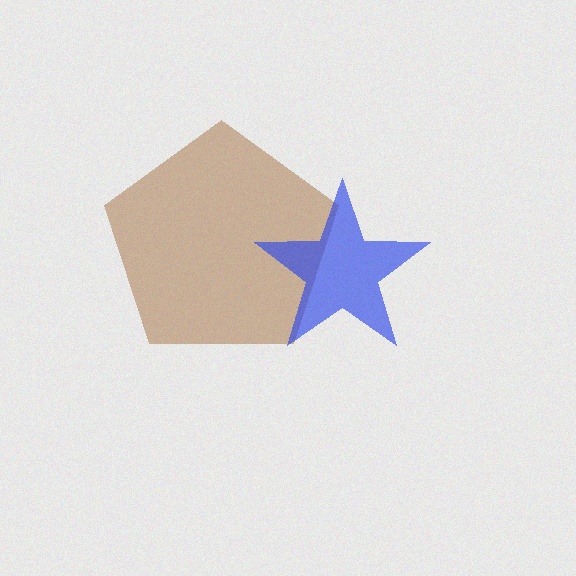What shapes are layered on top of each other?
The layered shapes are: a brown pentagon, a blue star.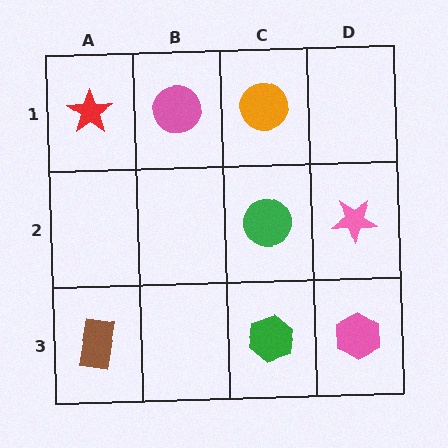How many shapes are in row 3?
3 shapes.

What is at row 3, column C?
A green hexagon.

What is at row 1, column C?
An orange circle.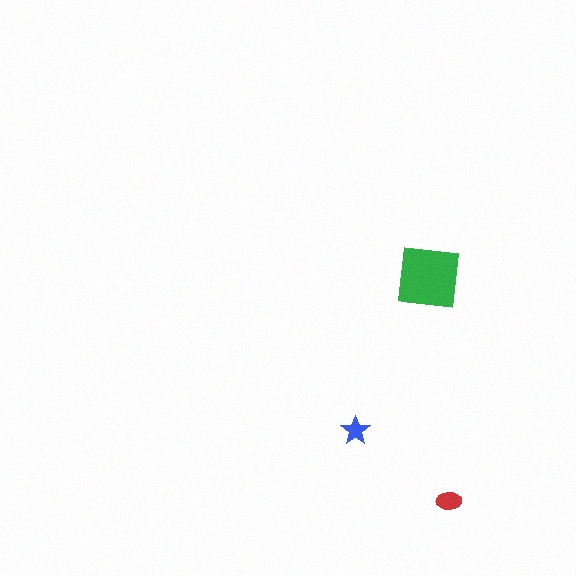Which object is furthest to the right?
The red ellipse is rightmost.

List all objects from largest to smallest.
The green square, the red ellipse, the blue star.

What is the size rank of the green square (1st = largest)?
1st.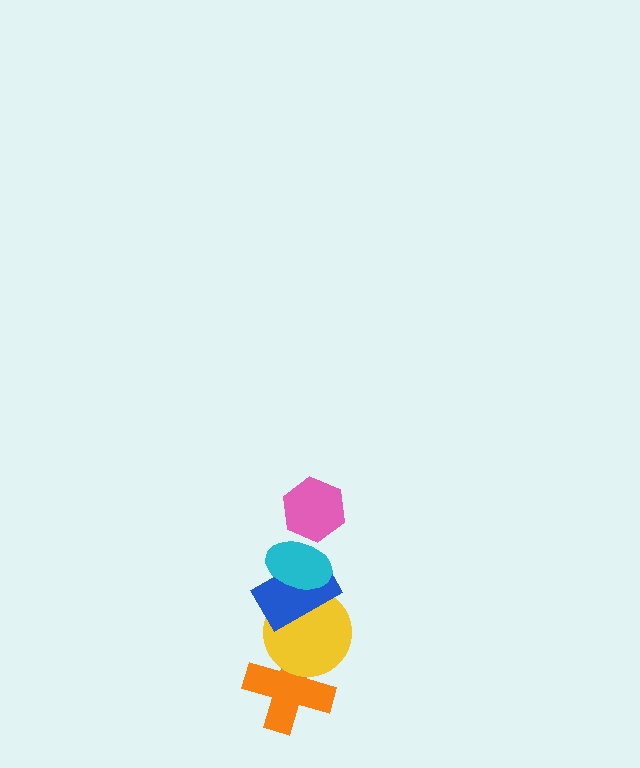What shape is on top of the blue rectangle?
The cyan ellipse is on top of the blue rectangle.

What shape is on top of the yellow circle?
The blue rectangle is on top of the yellow circle.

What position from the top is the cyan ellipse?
The cyan ellipse is 2nd from the top.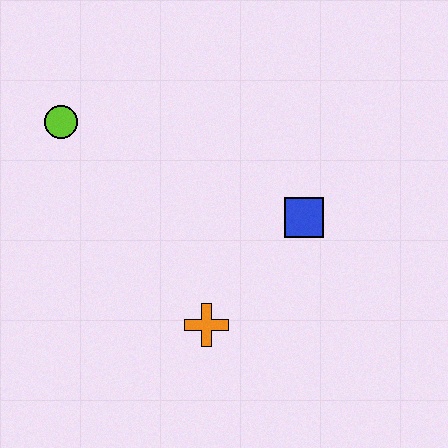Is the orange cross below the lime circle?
Yes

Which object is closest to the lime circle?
The orange cross is closest to the lime circle.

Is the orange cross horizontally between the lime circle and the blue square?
Yes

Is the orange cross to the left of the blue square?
Yes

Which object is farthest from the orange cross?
The lime circle is farthest from the orange cross.